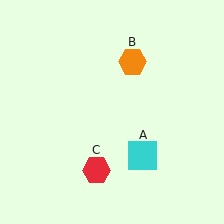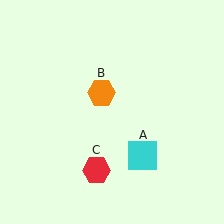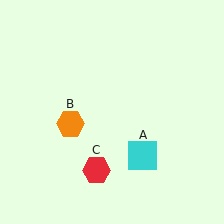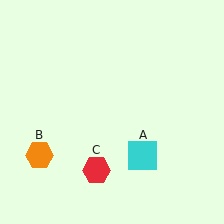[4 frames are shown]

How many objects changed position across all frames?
1 object changed position: orange hexagon (object B).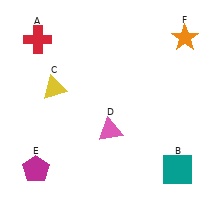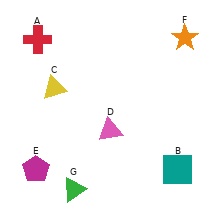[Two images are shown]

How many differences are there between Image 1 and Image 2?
There is 1 difference between the two images.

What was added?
A green triangle (G) was added in Image 2.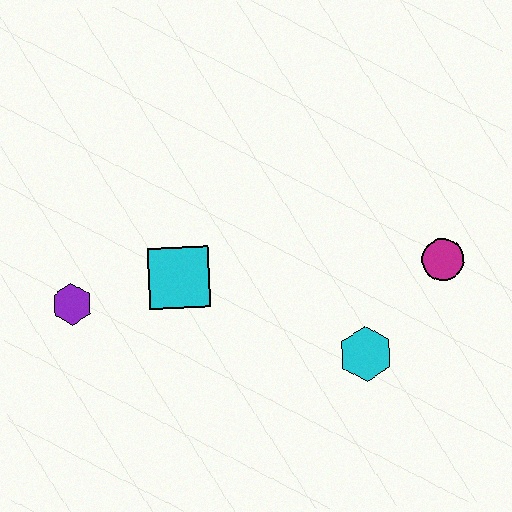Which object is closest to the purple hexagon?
The cyan square is closest to the purple hexagon.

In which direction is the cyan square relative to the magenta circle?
The cyan square is to the left of the magenta circle.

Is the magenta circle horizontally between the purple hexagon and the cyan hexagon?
No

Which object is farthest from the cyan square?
The magenta circle is farthest from the cyan square.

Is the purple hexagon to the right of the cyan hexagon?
No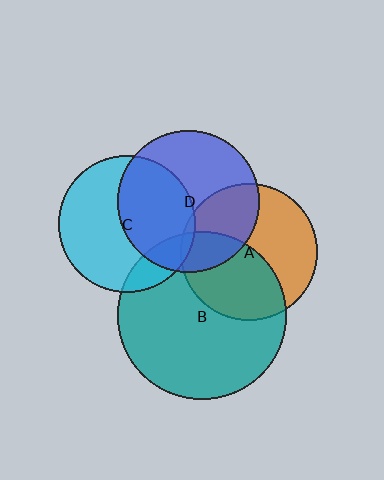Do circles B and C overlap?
Yes.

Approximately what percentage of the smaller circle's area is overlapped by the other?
Approximately 15%.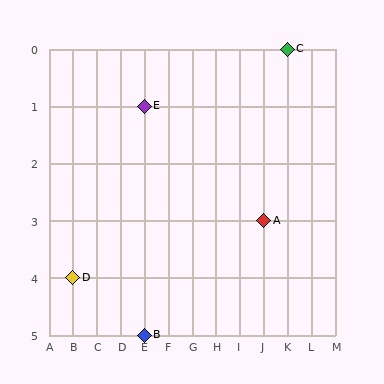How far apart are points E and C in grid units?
Points E and C are 6 columns and 1 row apart (about 6.1 grid units diagonally).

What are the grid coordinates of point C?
Point C is at grid coordinates (K, 0).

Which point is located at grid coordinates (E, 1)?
Point E is at (E, 1).